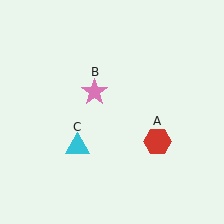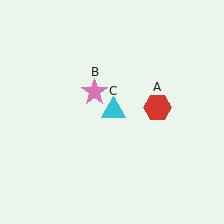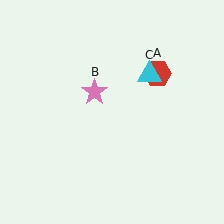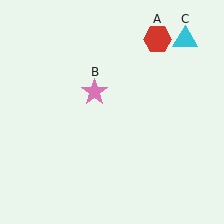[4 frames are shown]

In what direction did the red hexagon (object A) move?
The red hexagon (object A) moved up.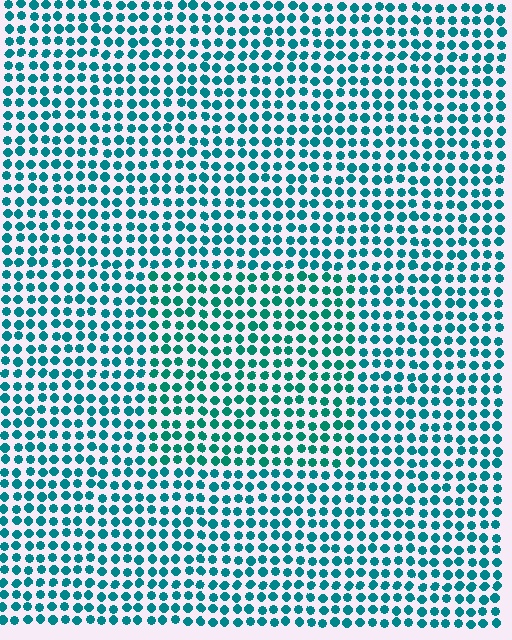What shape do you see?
I see a rectangle.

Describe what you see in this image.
The image is filled with small teal elements in a uniform arrangement. A rectangle-shaped region is visible where the elements are tinted to a slightly different hue, forming a subtle color boundary.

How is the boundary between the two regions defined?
The boundary is defined purely by a slight shift in hue (about 17 degrees). Spacing, size, and orientation are identical on both sides.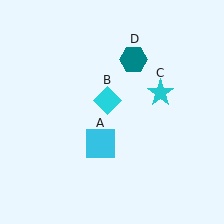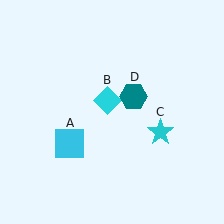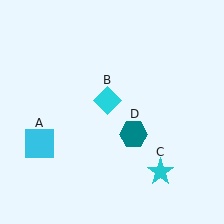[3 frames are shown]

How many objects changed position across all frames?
3 objects changed position: cyan square (object A), cyan star (object C), teal hexagon (object D).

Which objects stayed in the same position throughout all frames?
Cyan diamond (object B) remained stationary.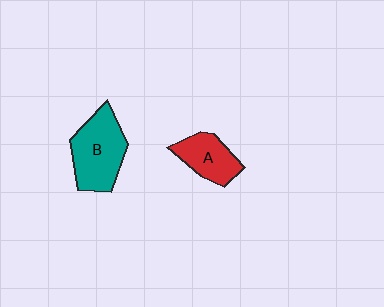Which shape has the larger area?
Shape B (teal).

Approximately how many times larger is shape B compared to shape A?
Approximately 1.5 times.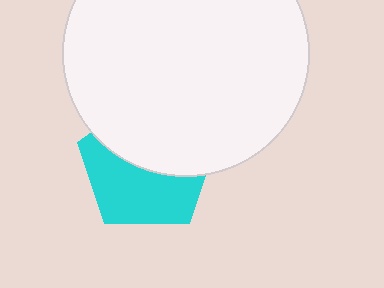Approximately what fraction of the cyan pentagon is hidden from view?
Roughly 50% of the cyan pentagon is hidden behind the white circle.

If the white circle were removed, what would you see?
You would see the complete cyan pentagon.